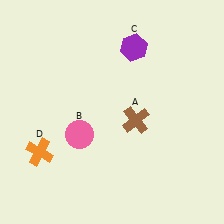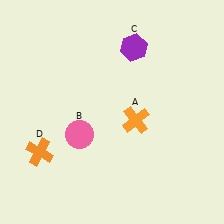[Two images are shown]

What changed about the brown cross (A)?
In Image 1, A is brown. In Image 2, it changed to orange.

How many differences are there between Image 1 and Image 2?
There is 1 difference between the two images.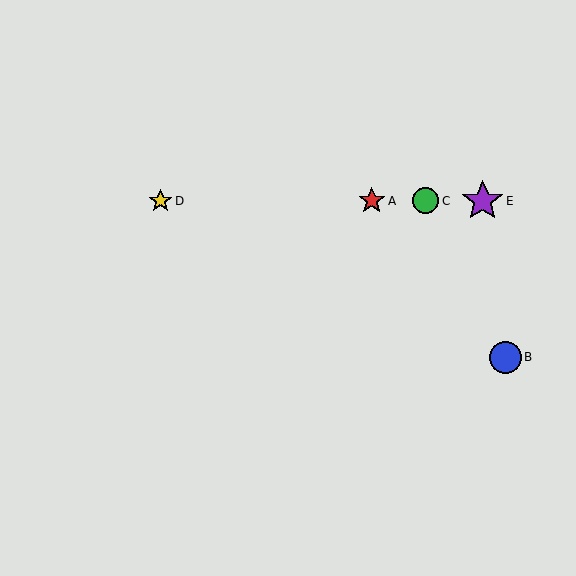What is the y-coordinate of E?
Object E is at y≈201.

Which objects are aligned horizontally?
Objects A, C, D, E are aligned horizontally.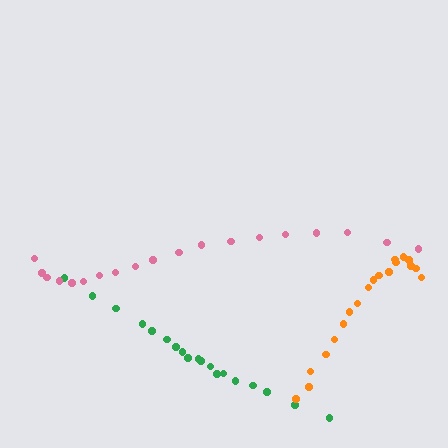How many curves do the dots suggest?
There are 3 distinct paths.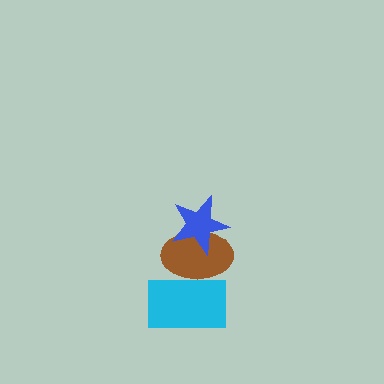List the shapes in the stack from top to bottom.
From top to bottom: the blue star, the brown ellipse, the cyan rectangle.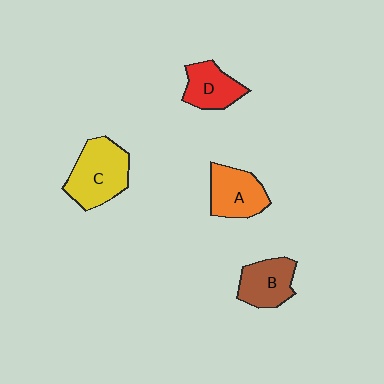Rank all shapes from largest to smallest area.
From largest to smallest: C (yellow), A (orange), B (brown), D (red).